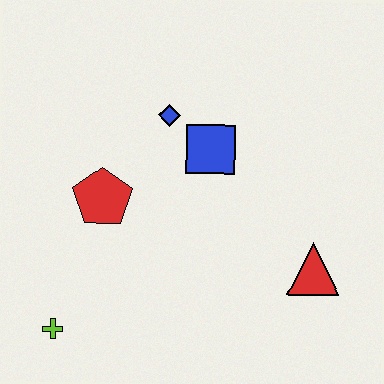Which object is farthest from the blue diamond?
The lime cross is farthest from the blue diamond.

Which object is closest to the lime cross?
The red pentagon is closest to the lime cross.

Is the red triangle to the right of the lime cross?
Yes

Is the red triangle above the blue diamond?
No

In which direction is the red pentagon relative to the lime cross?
The red pentagon is above the lime cross.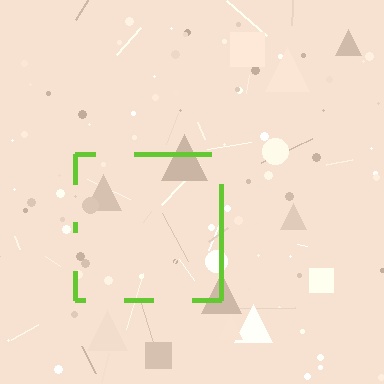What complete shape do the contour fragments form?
The contour fragments form a square.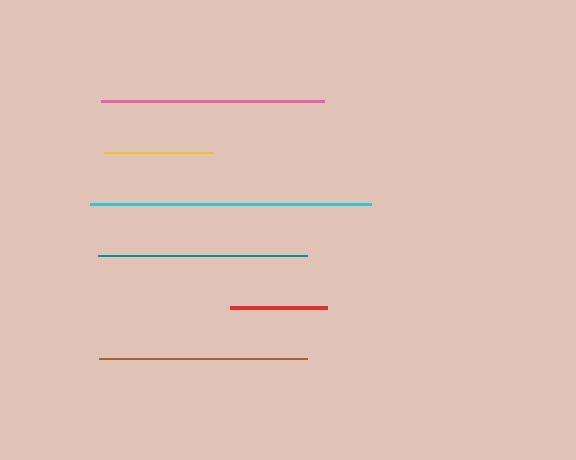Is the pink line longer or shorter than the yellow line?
The pink line is longer than the yellow line.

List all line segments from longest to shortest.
From longest to shortest: cyan, pink, teal, brown, yellow, red.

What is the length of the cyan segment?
The cyan segment is approximately 281 pixels long.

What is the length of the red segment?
The red segment is approximately 96 pixels long.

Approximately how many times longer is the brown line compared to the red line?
The brown line is approximately 2.2 times the length of the red line.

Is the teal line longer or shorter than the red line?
The teal line is longer than the red line.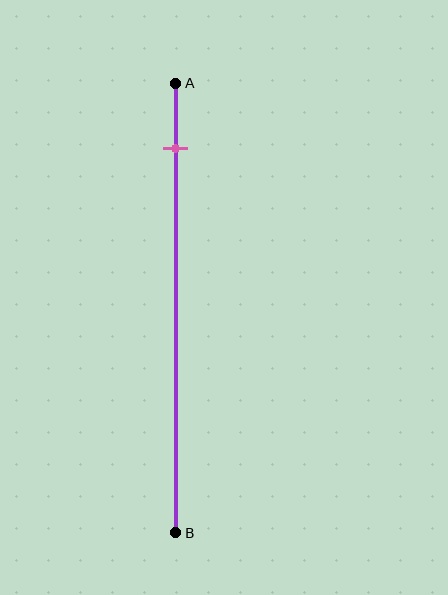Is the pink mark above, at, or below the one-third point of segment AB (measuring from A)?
The pink mark is above the one-third point of segment AB.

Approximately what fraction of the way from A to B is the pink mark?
The pink mark is approximately 15% of the way from A to B.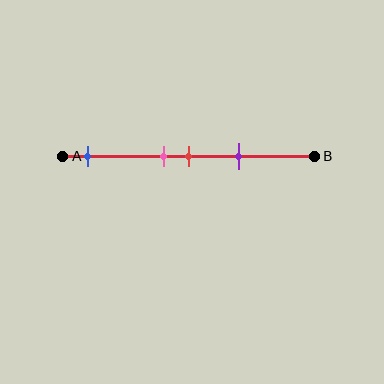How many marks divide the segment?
There are 4 marks dividing the segment.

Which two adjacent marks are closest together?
The pink and red marks are the closest adjacent pair.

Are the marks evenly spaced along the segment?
No, the marks are not evenly spaced.